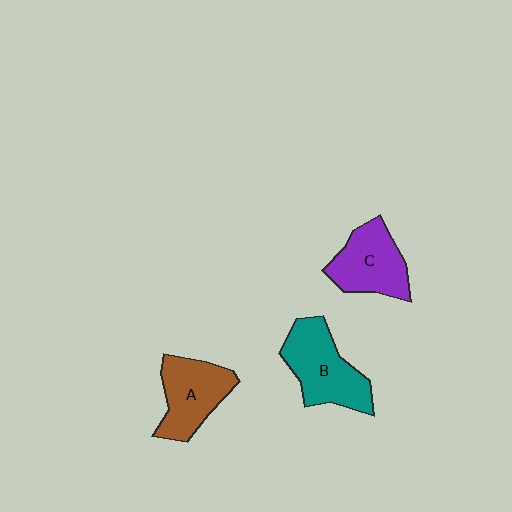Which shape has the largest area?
Shape B (teal).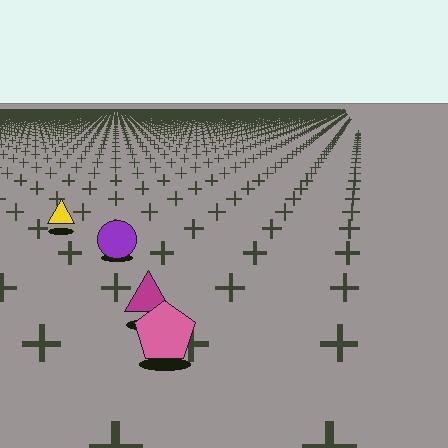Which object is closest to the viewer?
The pink pentagon is closest. The texture marks near it are larger and more spread out.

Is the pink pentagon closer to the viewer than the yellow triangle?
Yes. The pink pentagon is closer — you can tell from the texture gradient: the ground texture is coarser near it.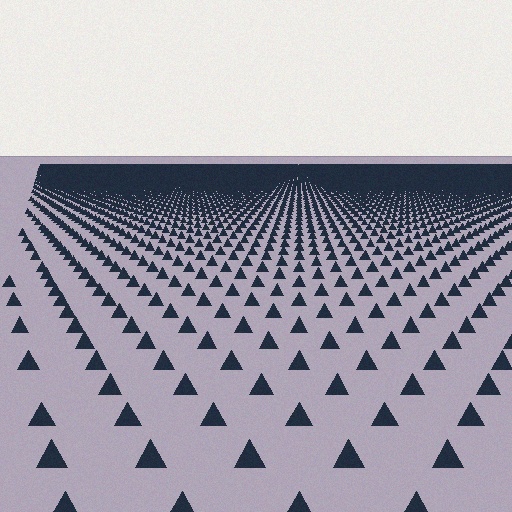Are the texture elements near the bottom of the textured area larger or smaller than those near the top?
Larger. Near the bottom, elements are closer to the viewer and appear at a bigger on-screen size.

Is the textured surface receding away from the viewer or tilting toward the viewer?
The surface is receding away from the viewer. Texture elements get smaller and denser toward the top.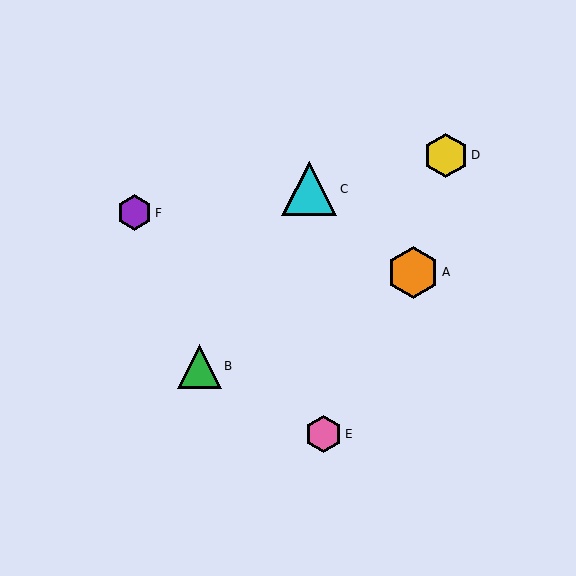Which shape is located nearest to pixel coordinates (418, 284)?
The orange hexagon (labeled A) at (413, 272) is nearest to that location.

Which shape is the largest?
The cyan triangle (labeled C) is the largest.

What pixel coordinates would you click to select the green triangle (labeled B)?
Click at (199, 366) to select the green triangle B.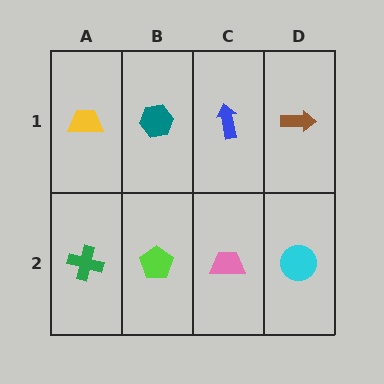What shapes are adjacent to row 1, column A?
A green cross (row 2, column A), a teal hexagon (row 1, column B).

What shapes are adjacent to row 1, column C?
A pink trapezoid (row 2, column C), a teal hexagon (row 1, column B), a brown arrow (row 1, column D).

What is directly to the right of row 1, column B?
A blue arrow.